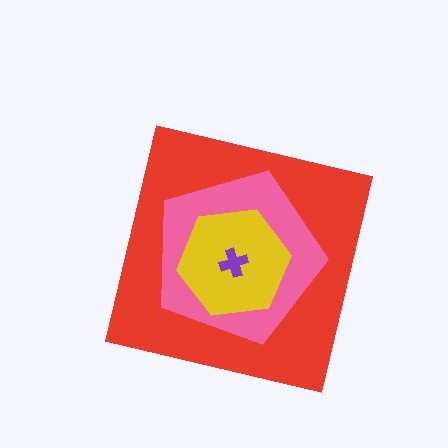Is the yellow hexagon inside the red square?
Yes.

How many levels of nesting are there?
4.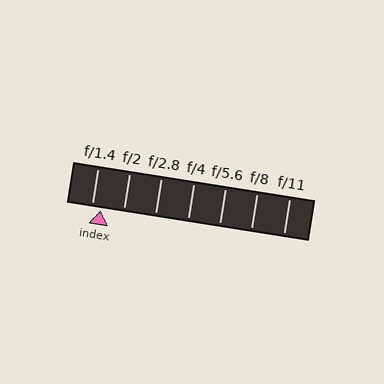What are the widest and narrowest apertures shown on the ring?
The widest aperture shown is f/1.4 and the narrowest is f/11.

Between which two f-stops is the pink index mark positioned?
The index mark is between f/1.4 and f/2.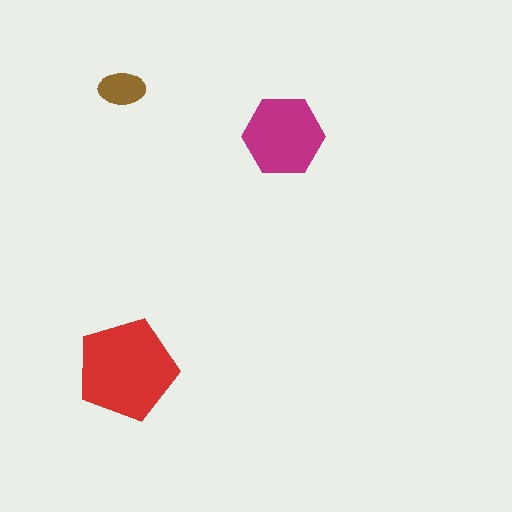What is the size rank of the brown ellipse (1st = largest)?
3rd.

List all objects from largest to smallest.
The red pentagon, the magenta hexagon, the brown ellipse.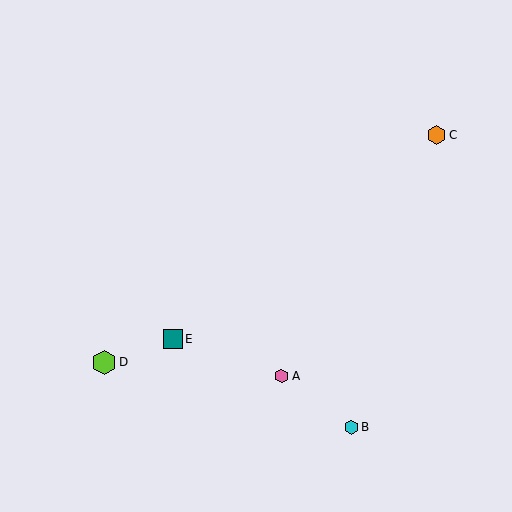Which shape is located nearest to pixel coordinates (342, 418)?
The cyan hexagon (labeled B) at (351, 427) is nearest to that location.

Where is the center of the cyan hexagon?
The center of the cyan hexagon is at (351, 427).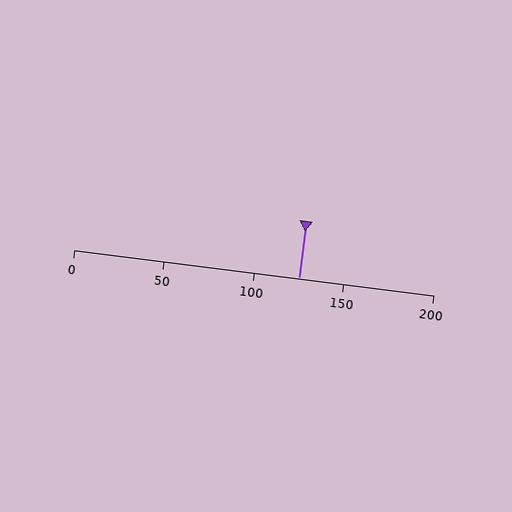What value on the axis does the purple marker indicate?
The marker indicates approximately 125.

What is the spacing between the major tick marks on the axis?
The major ticks are spaced 50 apart.